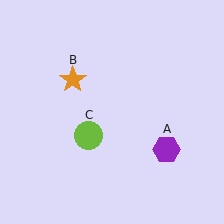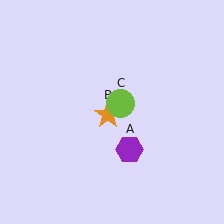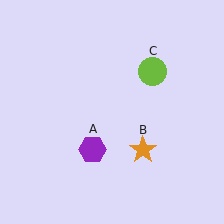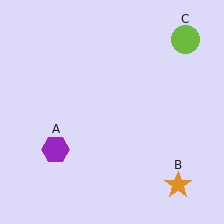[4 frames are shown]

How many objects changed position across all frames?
3 objects changed position: purple hexagon (object A), orange star (object B), lime circle (object C).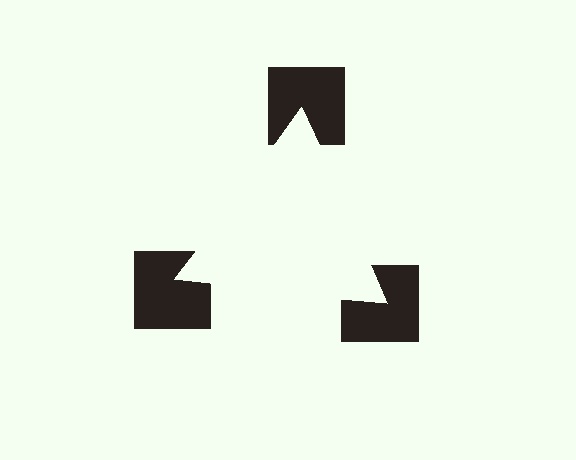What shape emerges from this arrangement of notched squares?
An illusory triangle — its edges are inferred from the aligned wedge cuts in the notched squares, not physically drawn.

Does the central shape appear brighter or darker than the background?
It typically appears slightly brighter than the background, even though no actual brightness change is drawn.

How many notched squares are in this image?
There are 3 — one at each vertex of the illusory triangle.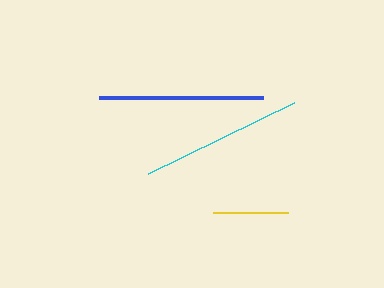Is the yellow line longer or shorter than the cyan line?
The cyan line is longer than the yellow line.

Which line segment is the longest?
The blue line is the longest at approximately 164 pixels.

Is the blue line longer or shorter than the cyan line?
The blue line is longer than the cyan line.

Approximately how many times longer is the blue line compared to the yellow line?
The blue line is approximately 2.2 times the length of the yellow line.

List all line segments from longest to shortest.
From longest to shortest: blue, cyan, yellow.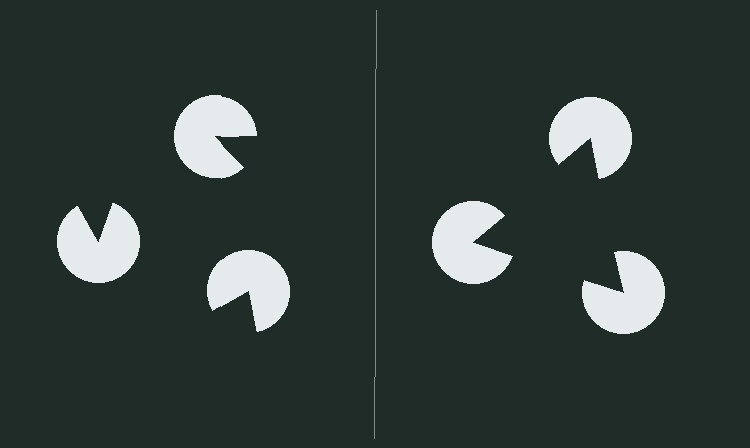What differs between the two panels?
The pac-man discs are positioned identically on both sides; only the wedge orientations differ. On the right they align to a triangle; on the left they are misaligned.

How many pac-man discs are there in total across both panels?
6 — 3 on each side.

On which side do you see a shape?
An illusory triangle appears on the right side. On the left side the wedge cuts are rotated, so no coherent shape forms.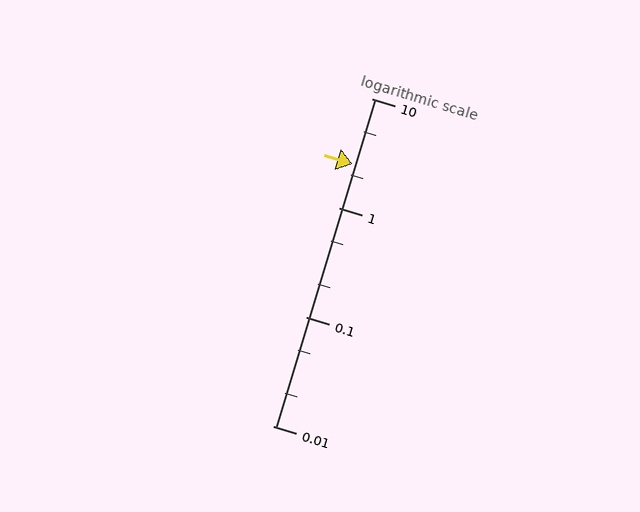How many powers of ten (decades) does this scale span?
The scale spans 3 decades, from 0.01 to 10.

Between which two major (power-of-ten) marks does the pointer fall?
The pointer is between 1 and 10.